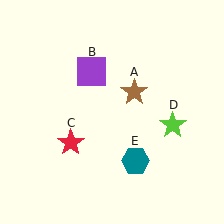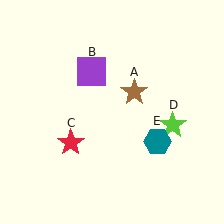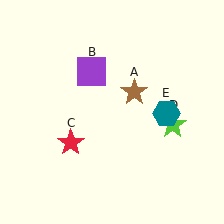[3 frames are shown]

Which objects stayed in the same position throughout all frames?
Brown star (object A) and purple square (object B) and red star (object C) and lime star (object D) remained stationary.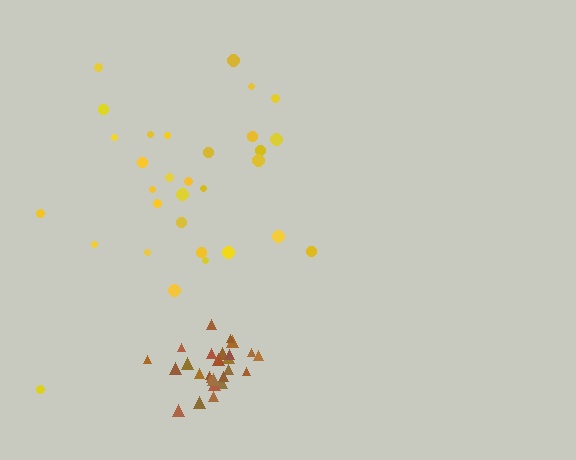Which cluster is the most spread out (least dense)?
Yellow.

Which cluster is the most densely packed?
Brown.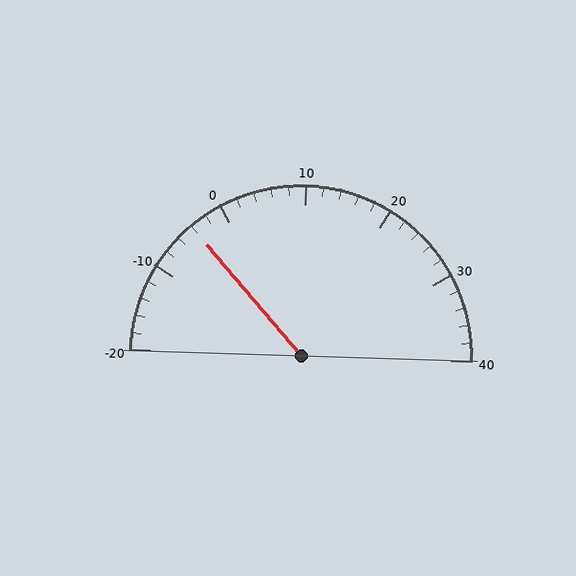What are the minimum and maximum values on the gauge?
The gauge ranges from -20 to 40.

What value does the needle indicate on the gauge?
The needle indicates approximately -4.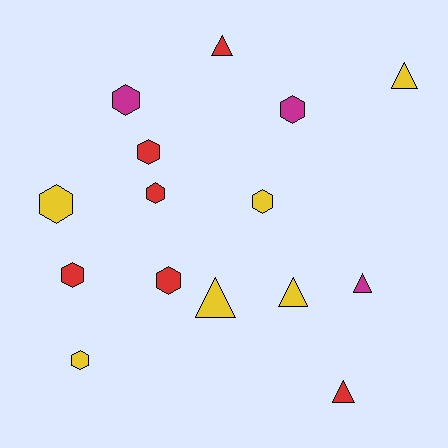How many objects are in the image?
There are 15 objects.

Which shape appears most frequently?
Hexagon, with 9 objects.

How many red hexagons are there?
There are 4 red hexagons.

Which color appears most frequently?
Yellow, with 6 objects.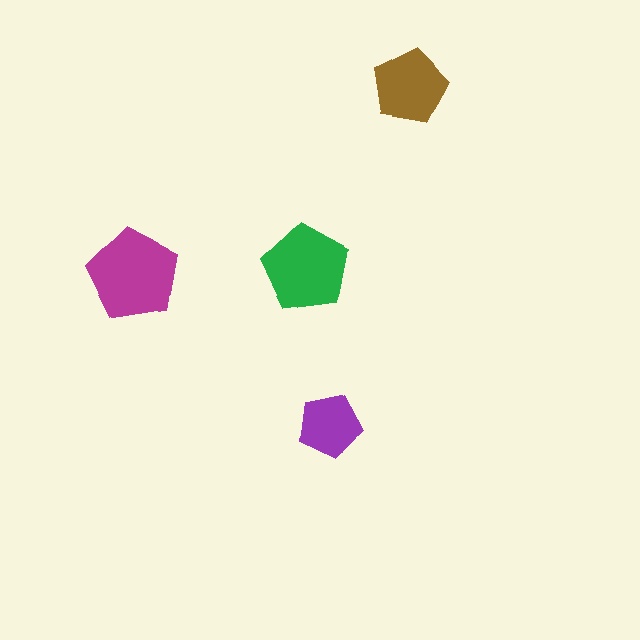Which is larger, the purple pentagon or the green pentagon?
The green one.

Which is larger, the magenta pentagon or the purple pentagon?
The magenta one.